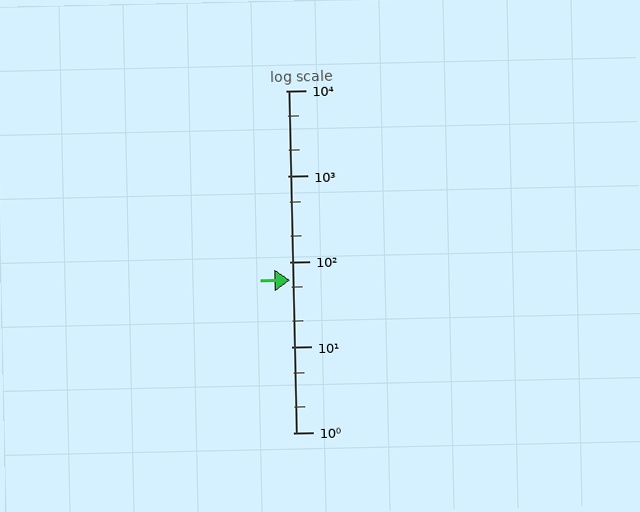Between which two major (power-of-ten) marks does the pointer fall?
The pointer is between 10 and 100.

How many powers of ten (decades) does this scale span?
The scale spans 4 decades, from 1 to 10000.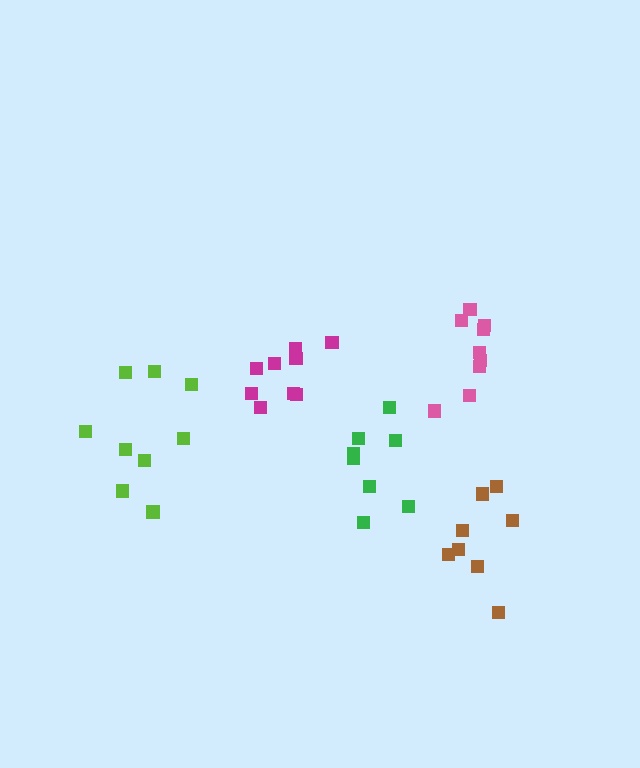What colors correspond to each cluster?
The clusters are colored: green, magenta, pink, brown, lime.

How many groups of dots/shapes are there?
There are 5 groups.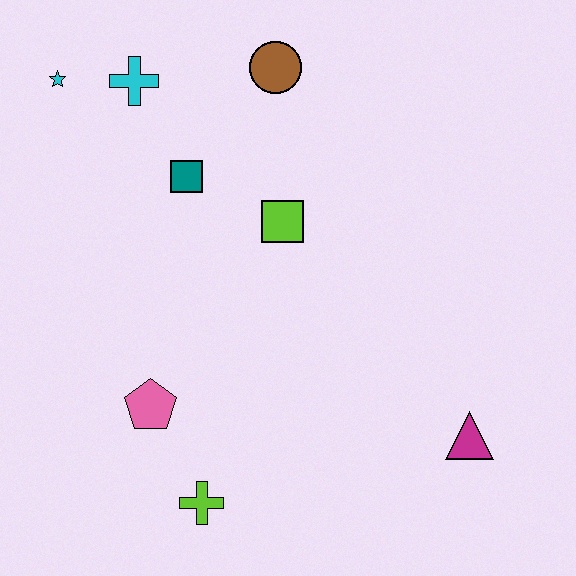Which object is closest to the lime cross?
The pink pentagon is closest to the lime cross.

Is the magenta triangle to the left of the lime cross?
No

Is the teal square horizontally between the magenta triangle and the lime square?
No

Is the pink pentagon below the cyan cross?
Yes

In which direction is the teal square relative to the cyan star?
The teal square is to the right of the cyan star.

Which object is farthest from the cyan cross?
The magenta triangle is farthest from the cyan cross.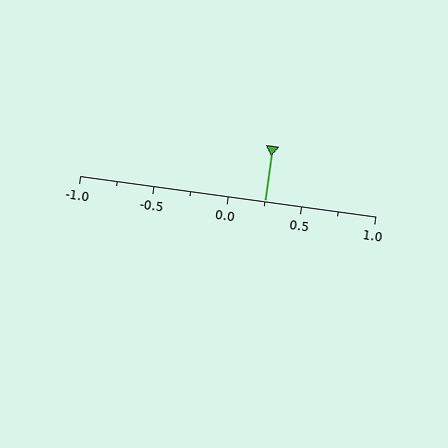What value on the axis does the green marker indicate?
The marker indicates approximately 0.25.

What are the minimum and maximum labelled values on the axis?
The axis runs from -1.0 to 1.0.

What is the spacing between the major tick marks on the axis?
The major ticks are spaced 0.5 apart.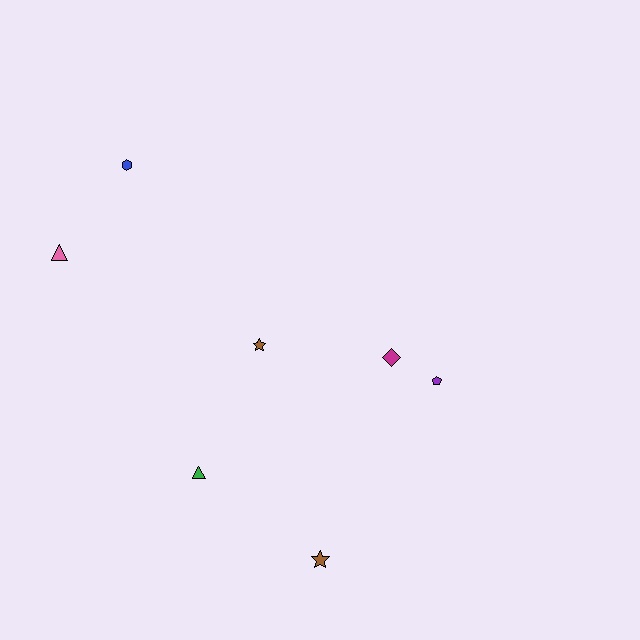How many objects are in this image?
There are 7 objects.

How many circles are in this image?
There are no circles.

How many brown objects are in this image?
There are 2 brown objects.